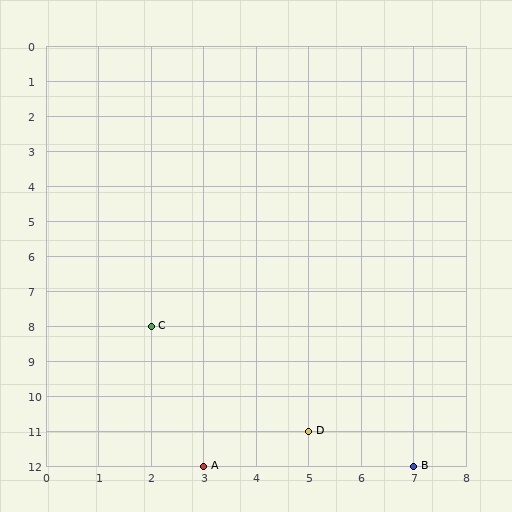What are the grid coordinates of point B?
Point B is at grid coordinates (7, 12).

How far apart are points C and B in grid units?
Points C and B are 5 columns and 4 rows apart (about 6.4 grid units diagonally).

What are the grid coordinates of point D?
Point D is at grid coordinates (5, 11).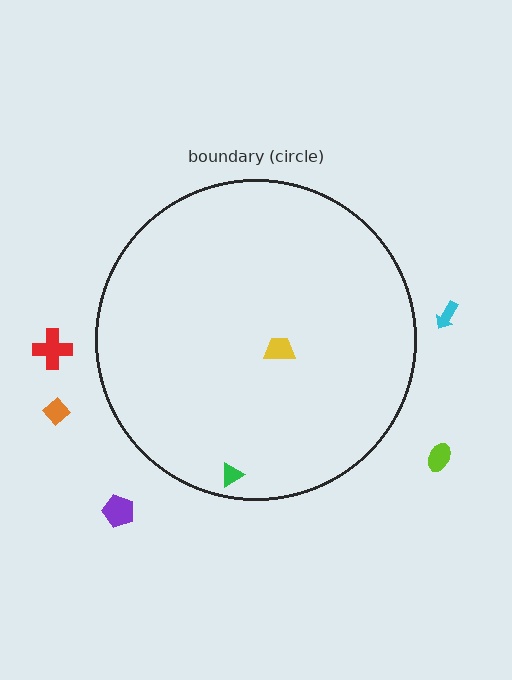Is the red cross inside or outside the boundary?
Outside.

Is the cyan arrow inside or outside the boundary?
Outside.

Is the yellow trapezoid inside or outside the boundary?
Inside.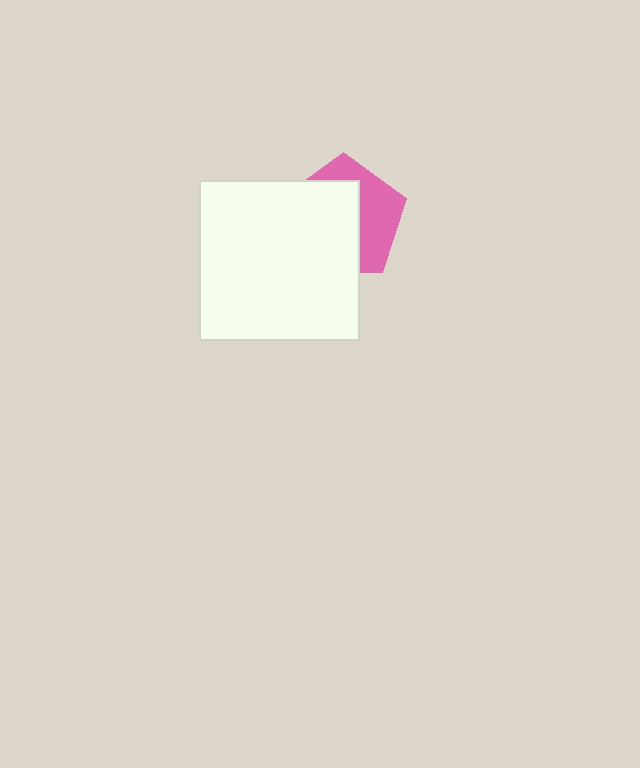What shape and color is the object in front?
The object in front is a white square.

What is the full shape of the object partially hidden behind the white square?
The partially hidden object is a pink pentagon.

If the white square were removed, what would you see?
You would see the complete pink pentagon.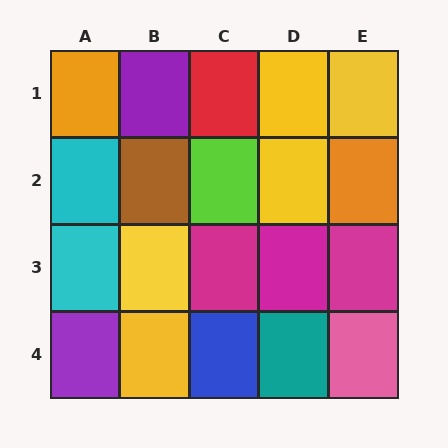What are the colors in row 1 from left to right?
Orange, purple, red, yellow, yellow.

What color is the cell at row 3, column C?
Magenta.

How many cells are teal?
1 cell is teal.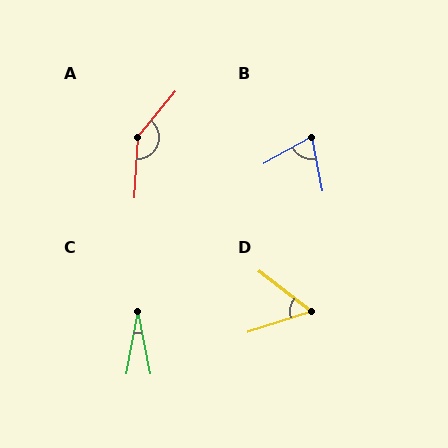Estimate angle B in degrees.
Approximately 72 degrees.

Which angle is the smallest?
C, at approximately 21 degrees.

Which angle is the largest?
A, at approximately 143 degrees.